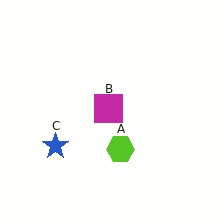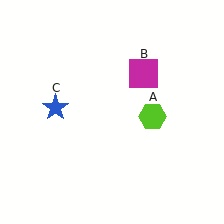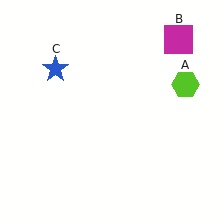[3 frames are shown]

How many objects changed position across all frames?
3 objects changed position: lime hexagon (object A), magenta square (object B), blue star (object C).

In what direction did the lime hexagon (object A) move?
The lime hexagon (object A) moved up and to the right.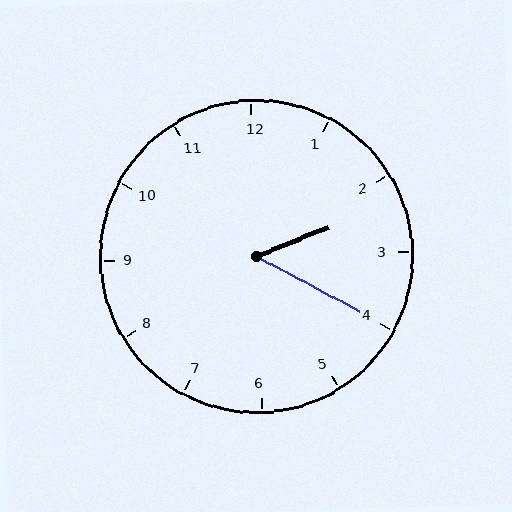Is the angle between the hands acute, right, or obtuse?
It is acute.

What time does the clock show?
2:20.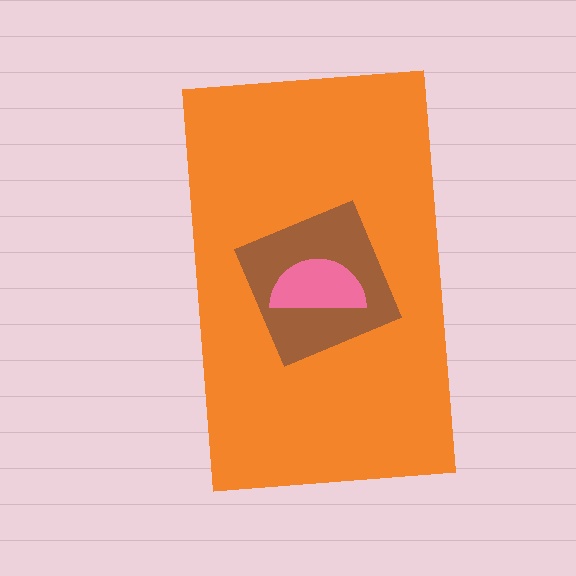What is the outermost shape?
The orange rectangle.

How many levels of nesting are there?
3.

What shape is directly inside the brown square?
The pink semicircle.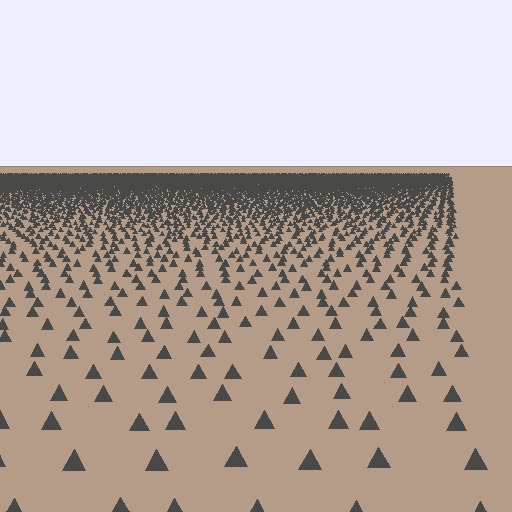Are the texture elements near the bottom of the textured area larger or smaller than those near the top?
Larger. Near the bottom, elements are closer to the viewer and appear at a bigger on-screen size.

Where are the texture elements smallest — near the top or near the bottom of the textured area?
Near the top.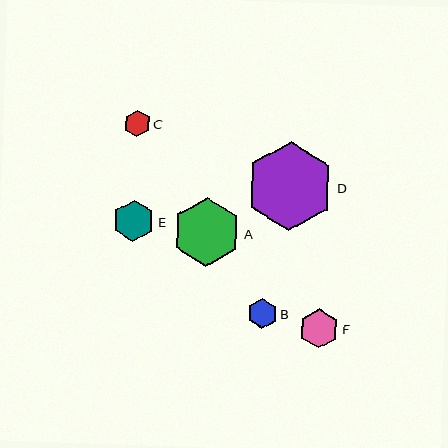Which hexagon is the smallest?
Hexagon C is the smallest with a size of approximately 27 pixels.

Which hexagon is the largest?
Hexagon D is the largest with a size of approximately 89 pixels.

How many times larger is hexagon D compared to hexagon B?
Hexagon D is approximately 3.0 times the size of hexagon B.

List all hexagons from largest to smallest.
From largest to smallest: D, A, E, F, B, C.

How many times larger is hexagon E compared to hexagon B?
Hexagon E is approximately 1.4 times the size of hexagon B.